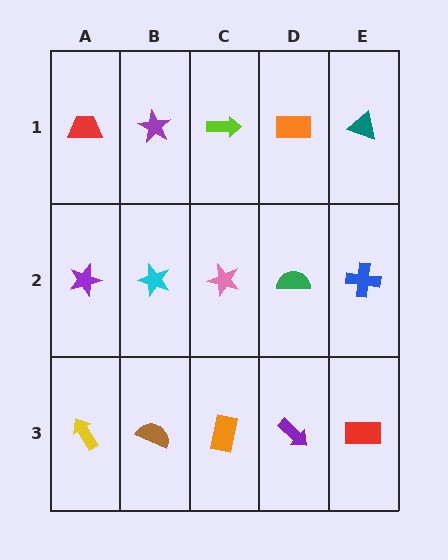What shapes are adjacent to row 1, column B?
A cyan star (row 2, column B), a red trapezoid (row 1, column A), a lime arrow (row 1, column C).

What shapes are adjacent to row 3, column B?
A cyan star (row 2, column B), a yellow arrow (row 3, column A), an orange rectangle (row 3, column C).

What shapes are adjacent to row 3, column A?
A purple star (row 2, column A), a brown semicircle (row 3, column B).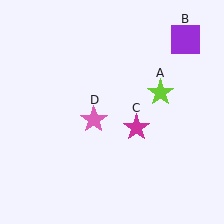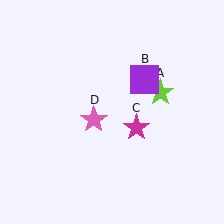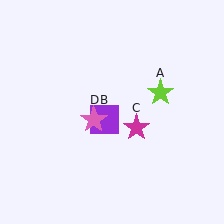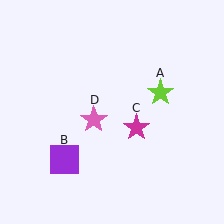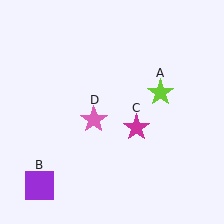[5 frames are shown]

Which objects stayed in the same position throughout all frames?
Lime star (object A) and magenta star (object C) and pink star (object D) remained stationary.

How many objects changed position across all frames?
1 object changed position: purple square (object B).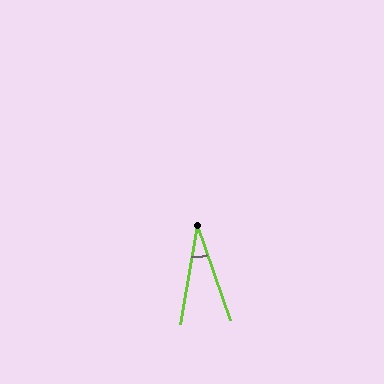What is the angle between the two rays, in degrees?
Approximately 29 degrees.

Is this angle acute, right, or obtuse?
It is acute.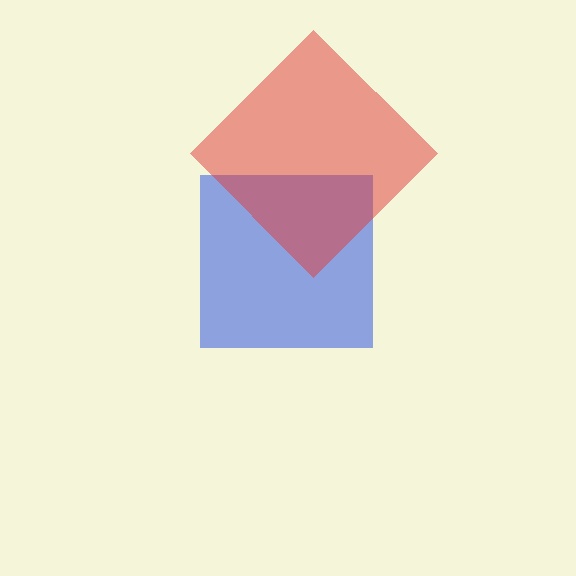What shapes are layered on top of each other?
The layered shapes are: a blue square, a red diamond.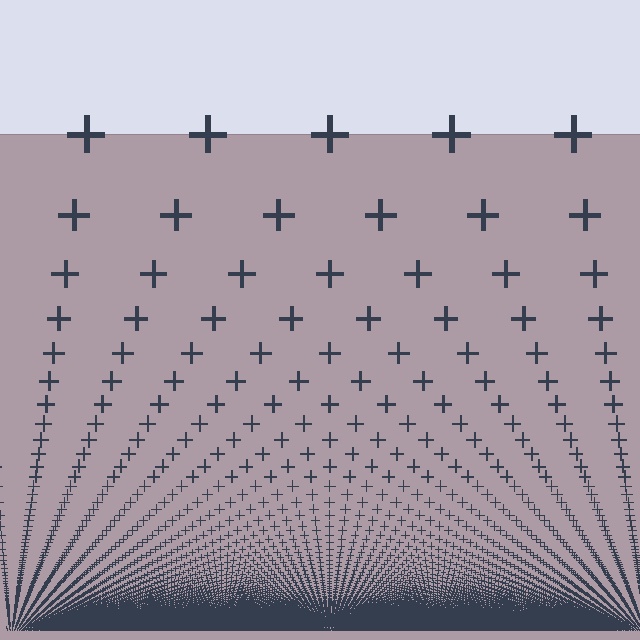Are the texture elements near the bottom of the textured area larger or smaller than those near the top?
Smaller. The gradient is inverted — elements near the bottom are smaller and denser.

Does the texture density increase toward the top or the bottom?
Density increases toward the bottom.